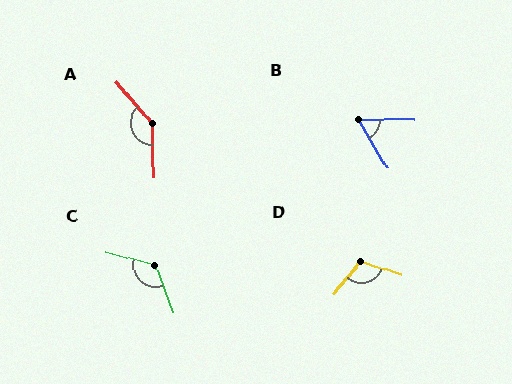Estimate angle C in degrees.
Approximately 126 degrees.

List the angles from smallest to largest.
B (58°), D (110°), C (126°), A (141°).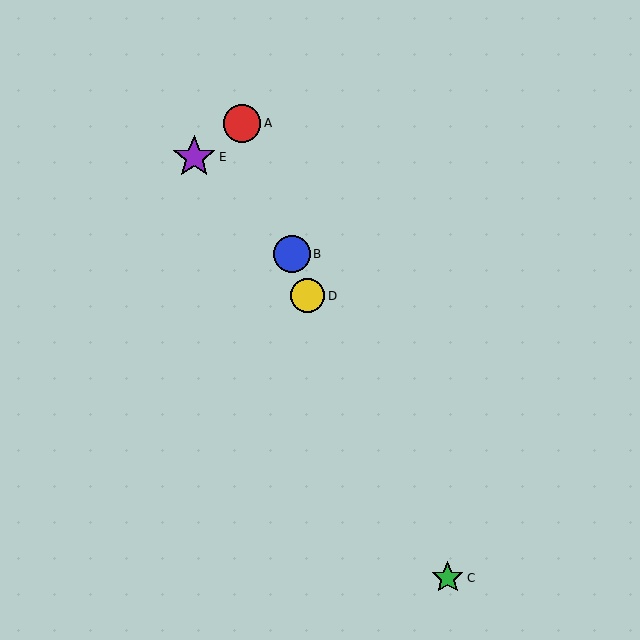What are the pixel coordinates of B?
Object B is at (292, 254).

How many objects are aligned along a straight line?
3 objects (A, B, D) are aligned along a straight line.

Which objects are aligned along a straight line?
Objects A, B, D are aligned along a straight line.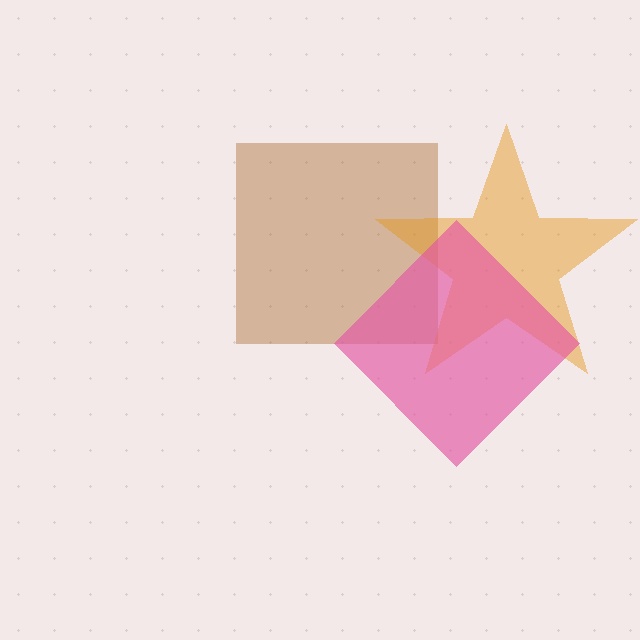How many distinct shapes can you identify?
There are 3 distinct shapes: a brown square, an orange star, a pink diamond.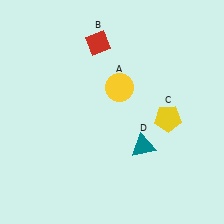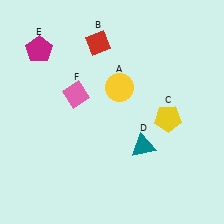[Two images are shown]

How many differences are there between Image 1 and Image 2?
There are 2 differences between the two images.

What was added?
A magenta pentagon (E), a pink diamond (F) were added in Image 2.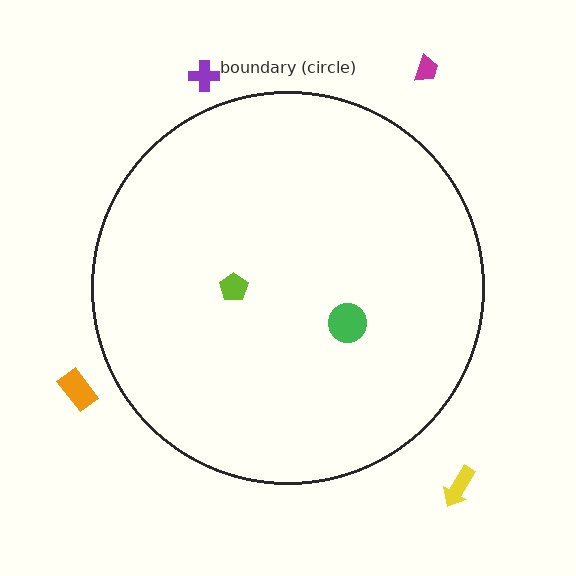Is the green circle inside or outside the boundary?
Inside.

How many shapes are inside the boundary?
2 inside, 4 outside.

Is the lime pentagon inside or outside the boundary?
Inside.